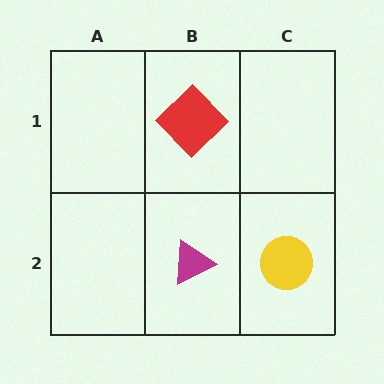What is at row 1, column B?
A red diamond.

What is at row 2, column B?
A magenta triangle.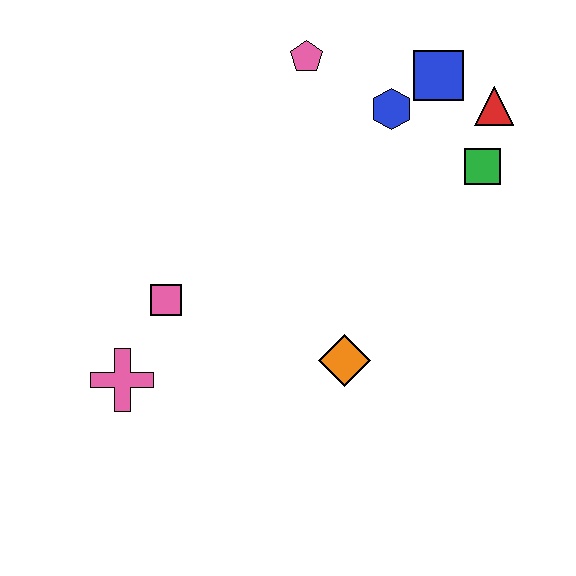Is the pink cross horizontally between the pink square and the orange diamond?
No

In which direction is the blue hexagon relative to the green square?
The blue hexagon is to the left of the green square.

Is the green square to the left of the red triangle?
Yes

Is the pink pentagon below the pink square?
No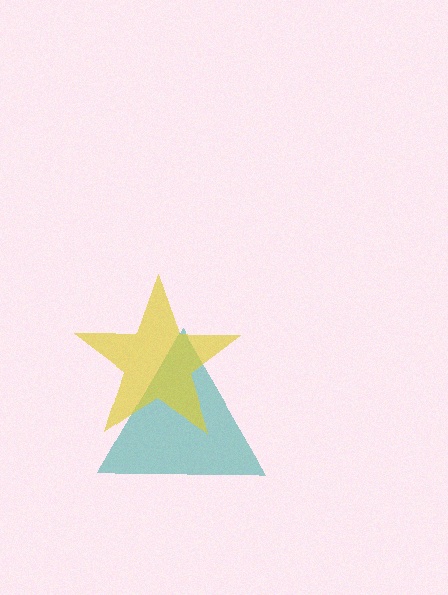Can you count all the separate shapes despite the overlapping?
Yes, there are 2 separate shapes.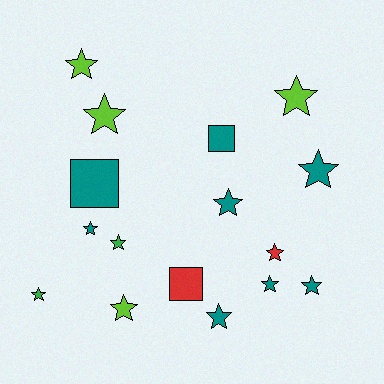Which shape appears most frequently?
Star, with 13 objects.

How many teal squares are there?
There are 2 teal squares.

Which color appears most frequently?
Teal, with 8 objects.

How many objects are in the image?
There are 16 objects.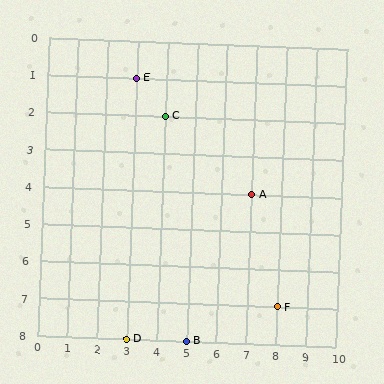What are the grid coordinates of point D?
Point D is at grid coordinates (3, 8).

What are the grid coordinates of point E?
Point E is at grid coordinates (3, 1).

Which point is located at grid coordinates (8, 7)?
Point F is at (8, 7).